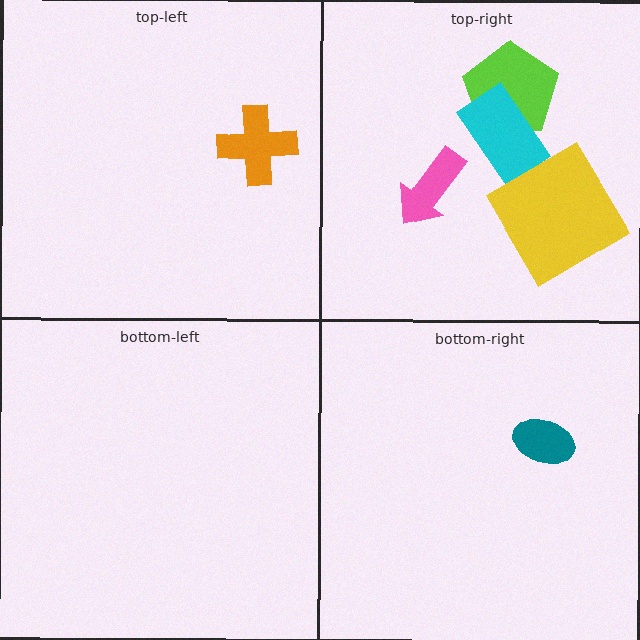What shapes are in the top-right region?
The pink arrow, the lime pentagon, the cyan rectangle, the yellow diamond.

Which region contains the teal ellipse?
The bottom-right region.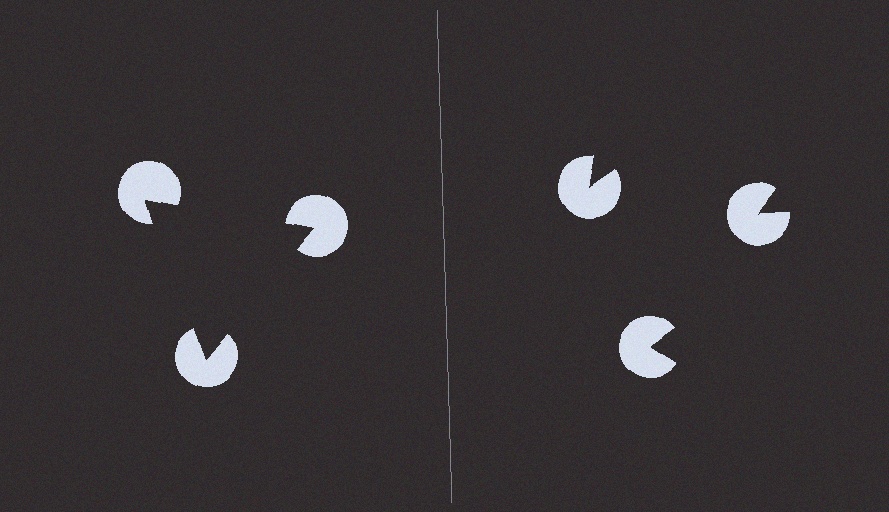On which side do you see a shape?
An illusory triangle appears on the left side. On the right side the wedge cuts are rotated, so no coherent shape forms.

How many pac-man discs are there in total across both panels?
6 — 3 on each side.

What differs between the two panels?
The pac-man discs are positioned identically on both sides; only the wedge orientations differ. On the left they align to a triangle; on the right they are misaligned.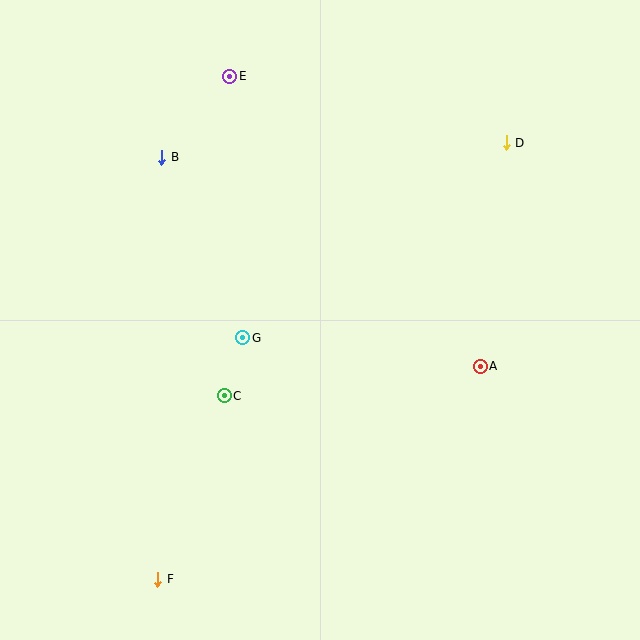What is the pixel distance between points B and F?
The distance between B and F is 422 pixels.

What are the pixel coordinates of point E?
Point E is at (230, 76).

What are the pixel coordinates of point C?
Point C is at (224, 396).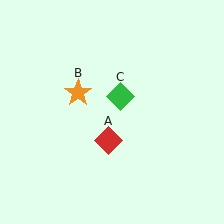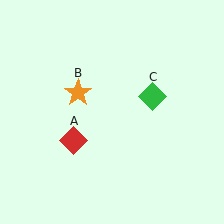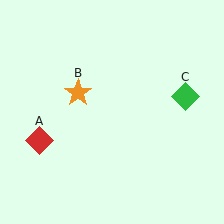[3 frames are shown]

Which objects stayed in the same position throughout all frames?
Orange star (object B) remained stationary.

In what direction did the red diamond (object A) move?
The red diamond (object A) moved left.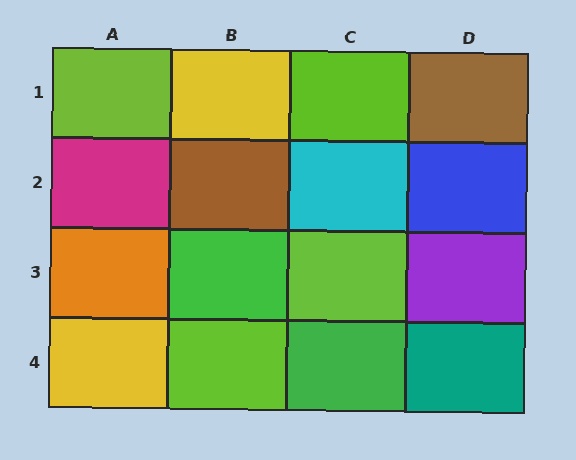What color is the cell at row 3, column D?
Purple.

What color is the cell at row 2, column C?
Cyan.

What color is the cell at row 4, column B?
Lime.